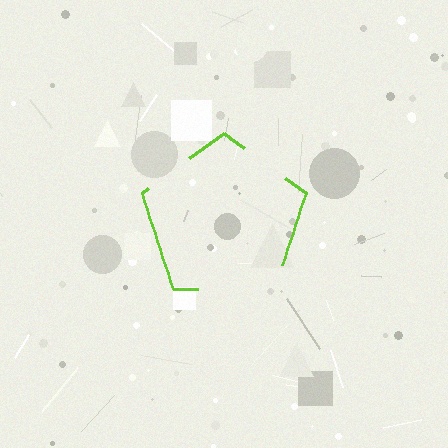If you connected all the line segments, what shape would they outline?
They would outline a pentagon.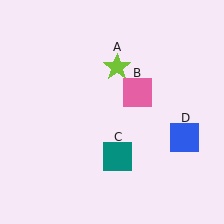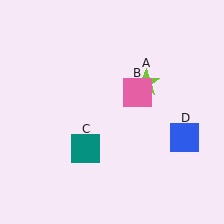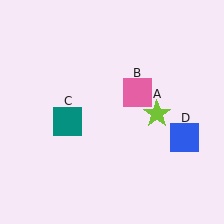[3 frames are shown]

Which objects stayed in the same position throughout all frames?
Pink square (object B) and blue square (object D) remained stationary.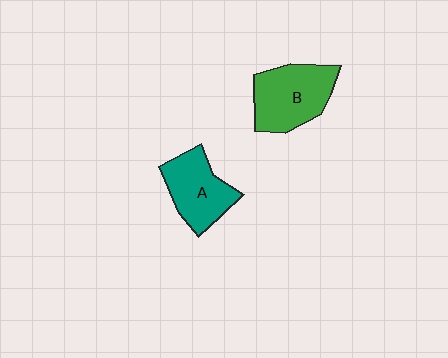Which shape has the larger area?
Shape B (green).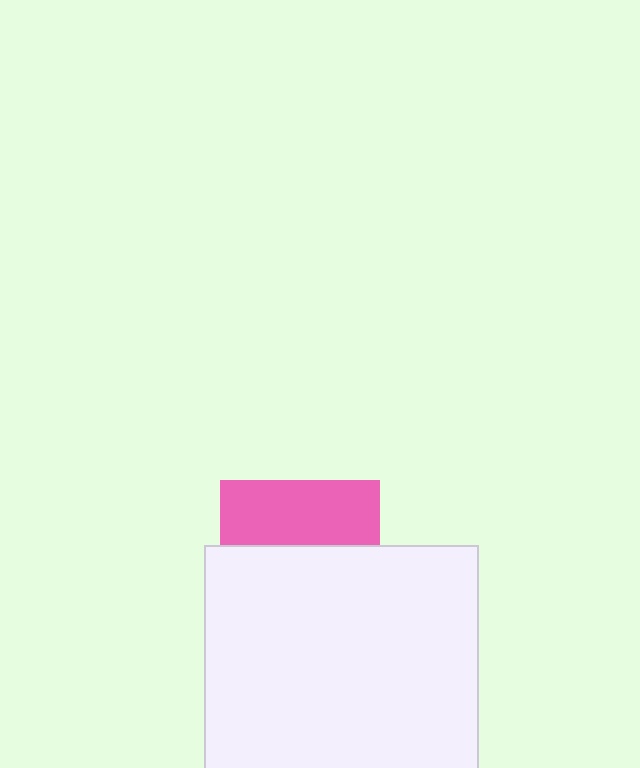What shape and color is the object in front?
The object in front is a white rectangle.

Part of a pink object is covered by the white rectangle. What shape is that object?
It is a square.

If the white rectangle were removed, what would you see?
You would see the complete pink square.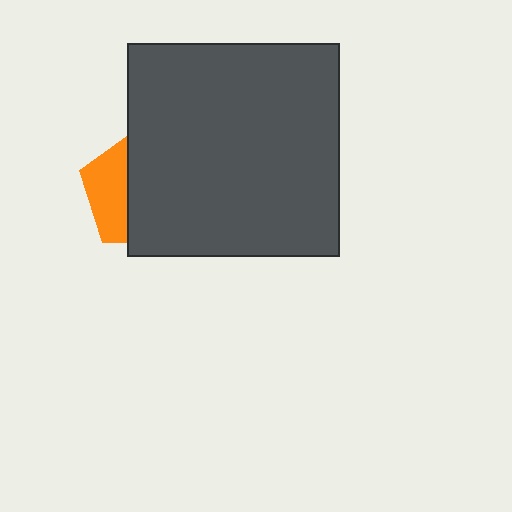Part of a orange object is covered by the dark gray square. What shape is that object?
It is a pentagon.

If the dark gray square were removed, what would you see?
You would see the complete orange pentagon.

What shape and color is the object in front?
The object in front is a dark gray square.